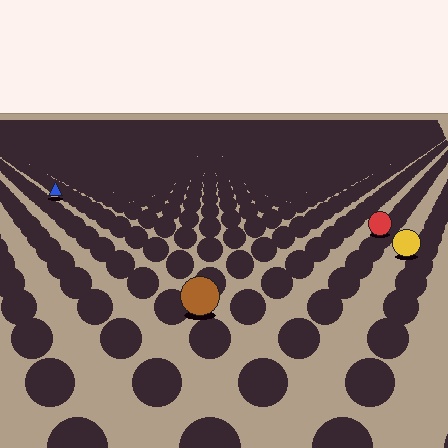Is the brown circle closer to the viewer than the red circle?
Yes. The brown circle is closer — you can tell from the texture gradient: the ground texture is coarser near it.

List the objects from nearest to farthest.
From nearest to farthest: the brown circle, the yellow circle, the red circle, the blue triangle.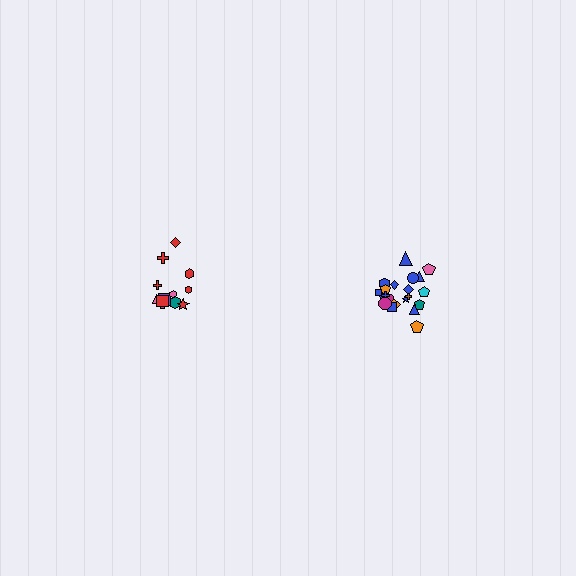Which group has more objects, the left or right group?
The right group.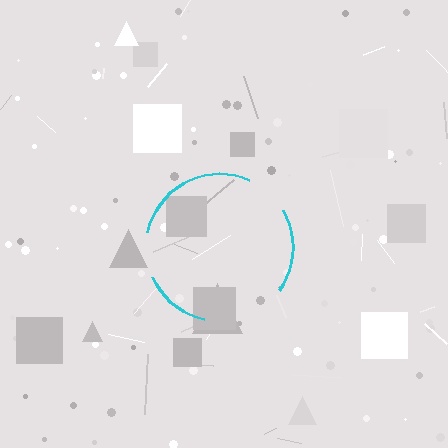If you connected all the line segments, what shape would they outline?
They would outline a circle.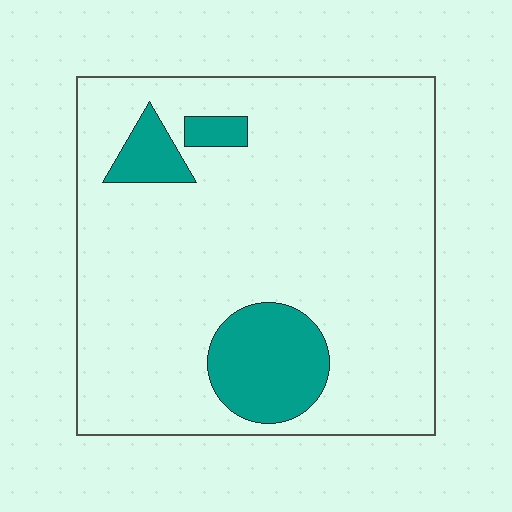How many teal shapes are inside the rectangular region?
3.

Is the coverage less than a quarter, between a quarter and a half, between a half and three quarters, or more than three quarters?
Less than a quarter.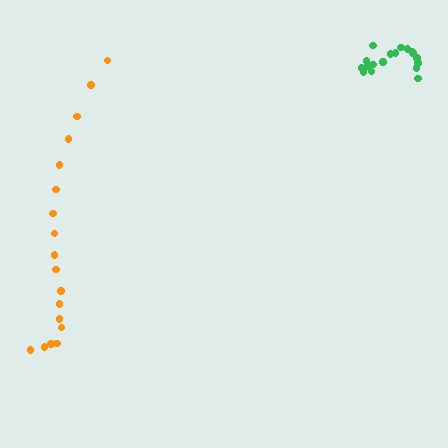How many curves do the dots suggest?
There are 2 distinct paths.